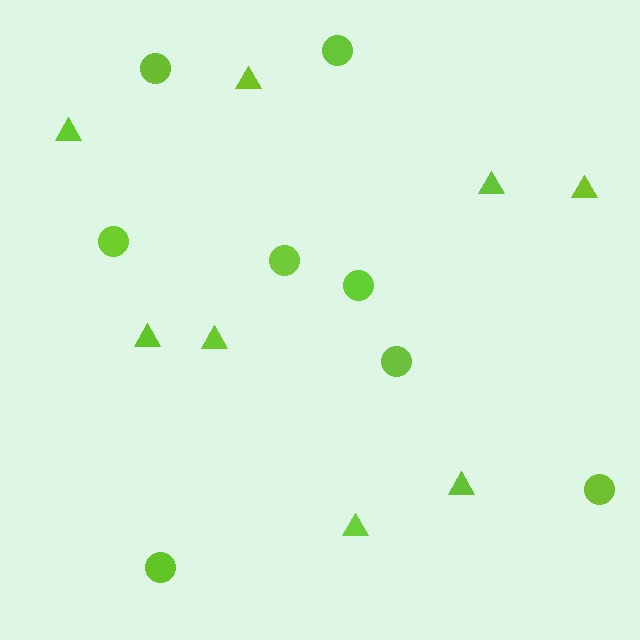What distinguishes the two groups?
There are 2 groups: one group of triangles (8) and one group of circles (8).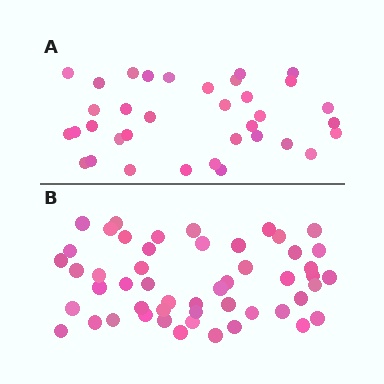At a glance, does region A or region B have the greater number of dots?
Region B (the bottom region) has more dots.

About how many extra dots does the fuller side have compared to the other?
Region B has approximately 15 more dots than region A.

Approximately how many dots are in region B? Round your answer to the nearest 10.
About 50 dots. (The exact count is 51, which rounds to 50.)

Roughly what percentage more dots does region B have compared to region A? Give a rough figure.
About 45% more.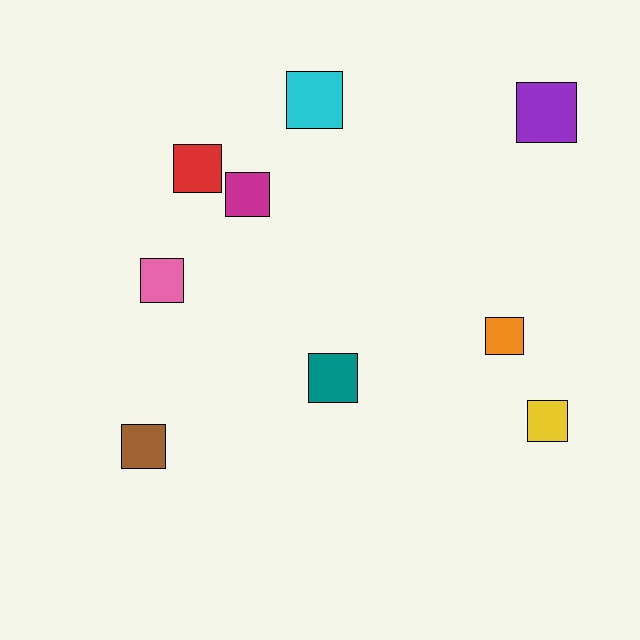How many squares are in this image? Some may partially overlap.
There are 9 squares.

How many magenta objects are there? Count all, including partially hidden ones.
There is 1 magenta object.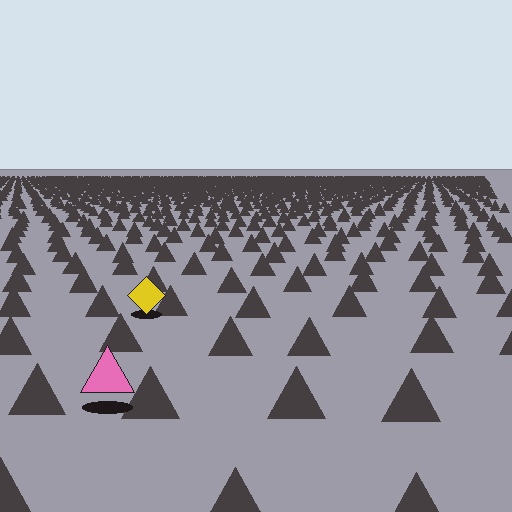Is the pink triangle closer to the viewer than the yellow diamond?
Yes. The pink triangle is closer — you can tell from the texture gradient: the ground texture is coarser near it.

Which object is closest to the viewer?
The pink triangle is closest. The texture marks near it are larger and more spread out.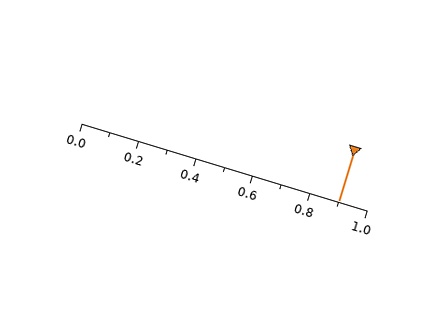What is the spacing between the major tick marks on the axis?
The major ticks are spaced 0.2 apart.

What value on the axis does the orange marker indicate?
The marker indicates approximately 0.9.